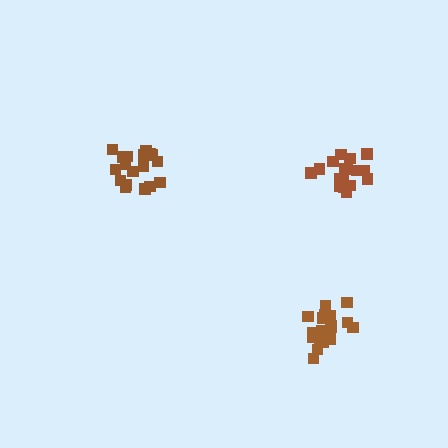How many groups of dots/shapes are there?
There are 3 groups.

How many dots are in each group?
Group 1: 18 dots, Group 2: 18 dots, Group 3: 19 dots (55 total).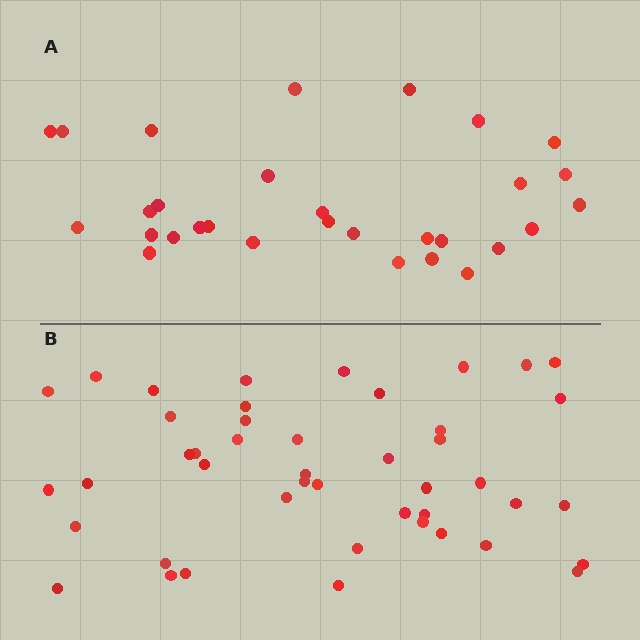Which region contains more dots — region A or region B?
Region B (the bottom region) has more dots.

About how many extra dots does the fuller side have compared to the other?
Region B has approximately 15 more dots than region A.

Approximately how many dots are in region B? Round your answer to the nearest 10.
About 40 dots. (The exact count is 45, which rounds to 40.)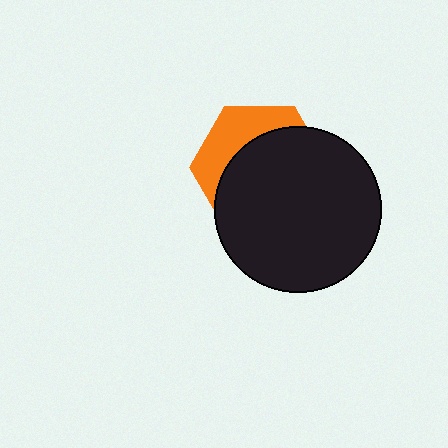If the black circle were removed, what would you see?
You would see the complete orange hexagon.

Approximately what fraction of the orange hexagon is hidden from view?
Roughly 67% of the orange hexagon is hidden behind the black circle.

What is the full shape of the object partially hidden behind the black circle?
The partially hidden object is an orange hexagon.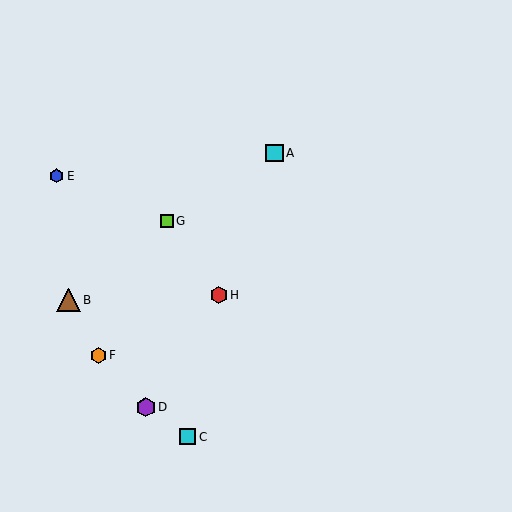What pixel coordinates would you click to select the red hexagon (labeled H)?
Click at (219, 295) to select the red hexagon H.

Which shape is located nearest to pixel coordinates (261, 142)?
The cyan square (labeled A) at (274, 153) is nearest to that location.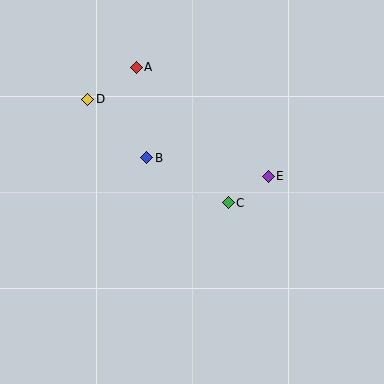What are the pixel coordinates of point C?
Point C is at (228, 203).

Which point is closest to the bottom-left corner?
Point B is closest to the bottom-left corner.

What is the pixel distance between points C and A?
The distance between C and A is 164 pixels.